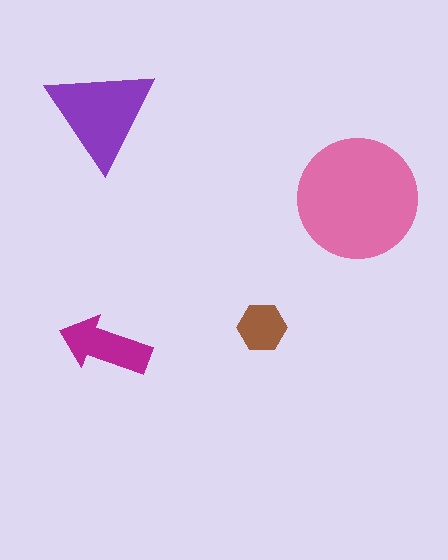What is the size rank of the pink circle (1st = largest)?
1st.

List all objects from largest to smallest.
The pink circle, the purple triangle, the magenta arrow, the brown hexagon.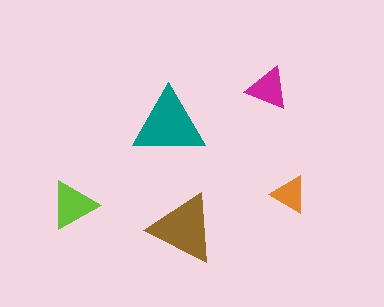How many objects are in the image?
There are 5 objects in the image.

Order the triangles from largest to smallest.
the teal one, the brown one, the lime one, the magenta one, the orange one.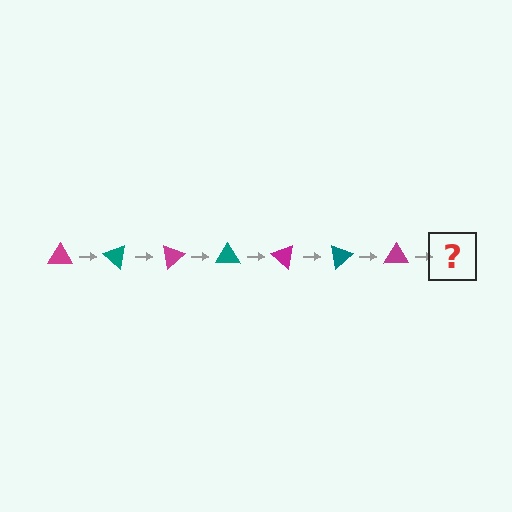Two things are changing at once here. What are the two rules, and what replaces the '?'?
The two rules are that it rotates 40 degrees each step and the color cycles through magenta and teal. The '?' should be a teal triangle, rotated 280 degrees from the start.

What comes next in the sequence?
The next element should be a teal triangle, rotated 280 degrees from the start.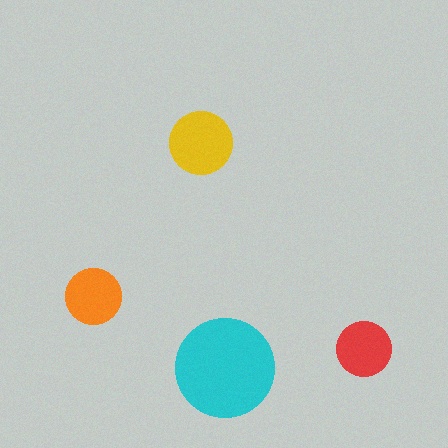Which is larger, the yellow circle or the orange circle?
The yellow one.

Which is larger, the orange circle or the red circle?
The orange one.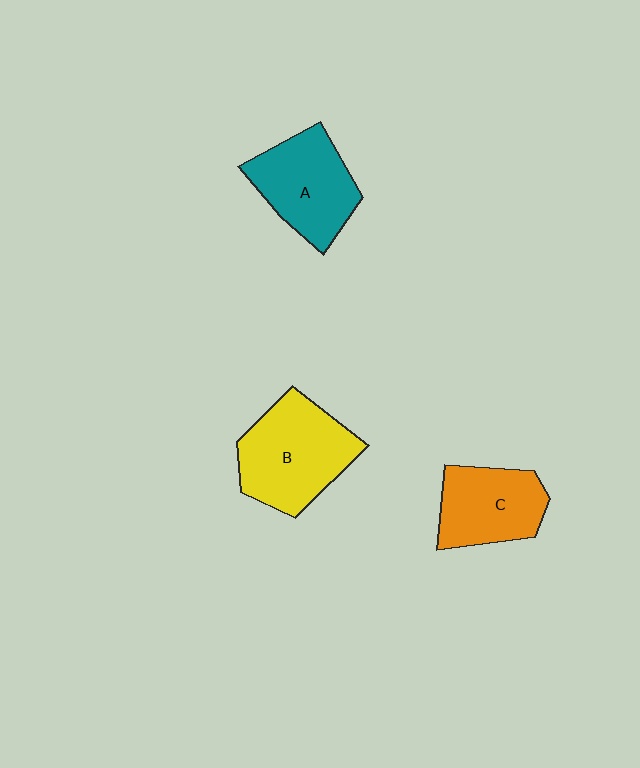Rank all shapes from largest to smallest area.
From largest to smallest: B (yellow), A (teal), C (orange).